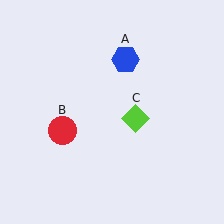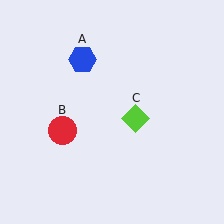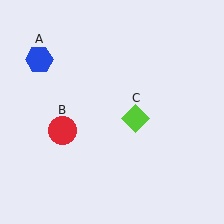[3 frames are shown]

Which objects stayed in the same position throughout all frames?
Red circle (object B) and lime diamond (object C) remained stationary.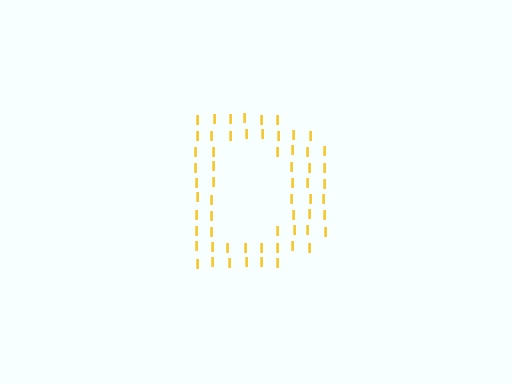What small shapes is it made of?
It is made of small letter I's.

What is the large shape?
The large shape is the letter D.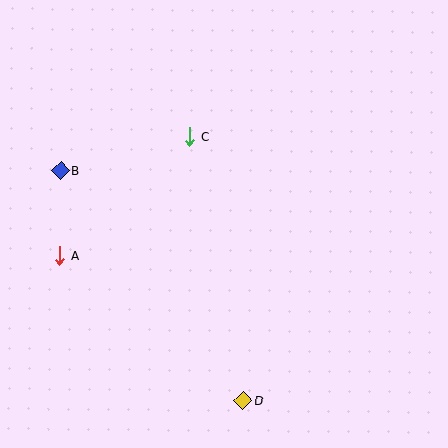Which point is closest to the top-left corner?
Point B is closest to the top-left corner.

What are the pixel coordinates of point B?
Point B is at (61, 170).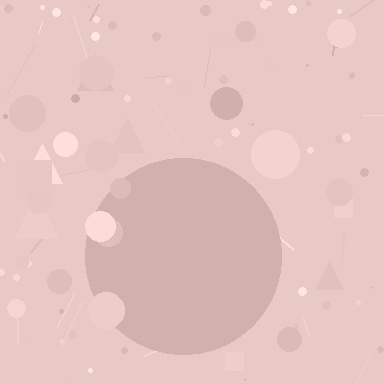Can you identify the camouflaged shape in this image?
The camouflaged shape is a circle.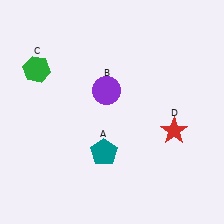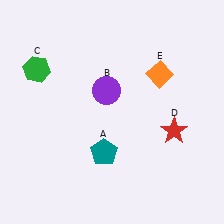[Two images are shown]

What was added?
An orange diamond (E) was added in Image 2.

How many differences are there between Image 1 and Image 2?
There is 1 difference between the two images.